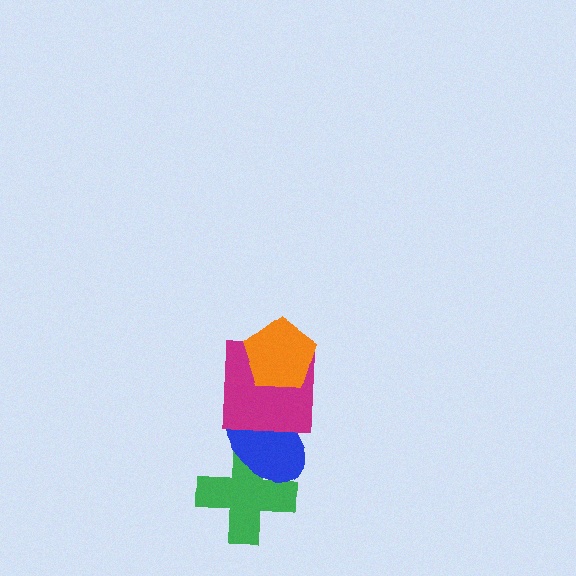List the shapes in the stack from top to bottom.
From top to bottom: the orange pentagon, the magenta square, the blue ellipse, the green cross.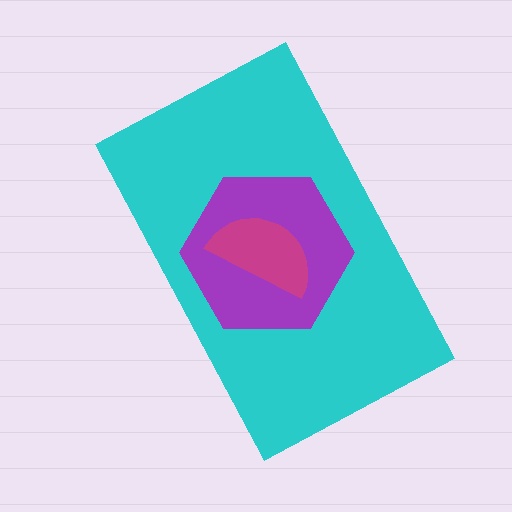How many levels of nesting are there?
3.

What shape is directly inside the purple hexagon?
The magenta semicircle.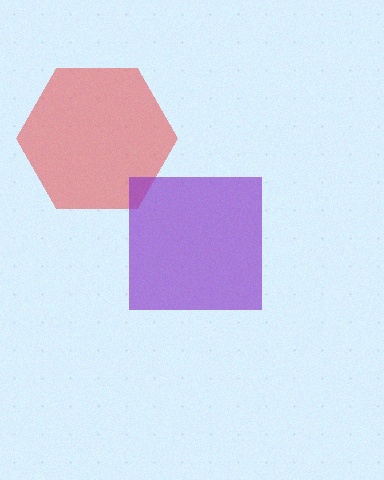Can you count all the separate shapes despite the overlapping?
Yes, there are 2 separate shapes.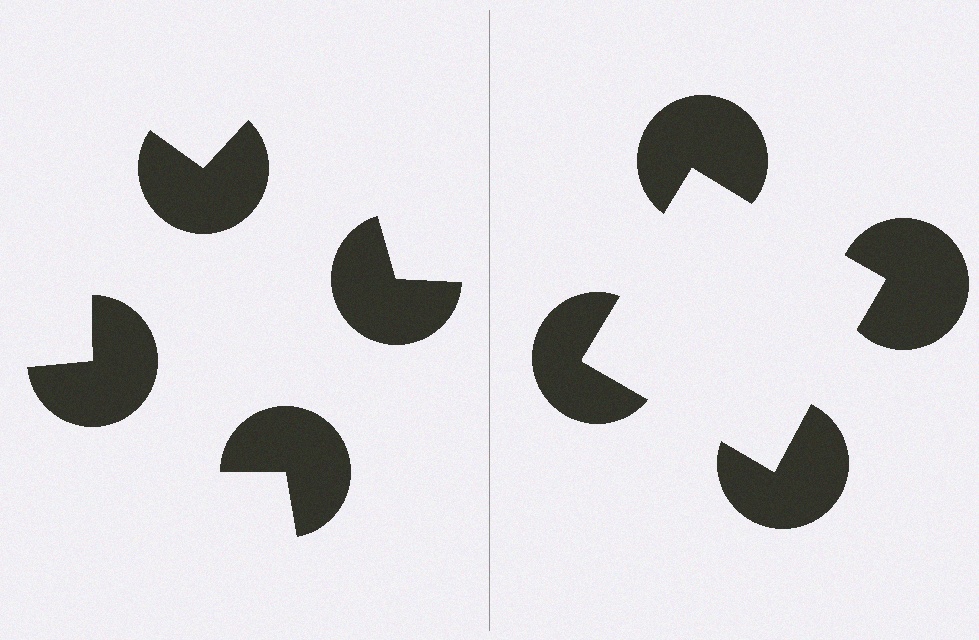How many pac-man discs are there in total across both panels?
8 — 4 on each side.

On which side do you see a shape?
An illusory square appears on the right side. On the left side the wedge cuts are rotated, so no coherent shape forms.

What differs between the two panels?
The pac-man discs are positioned identically on both sides; only the wedge orientations differ. On the right they align to a square; on the left they are misaligned.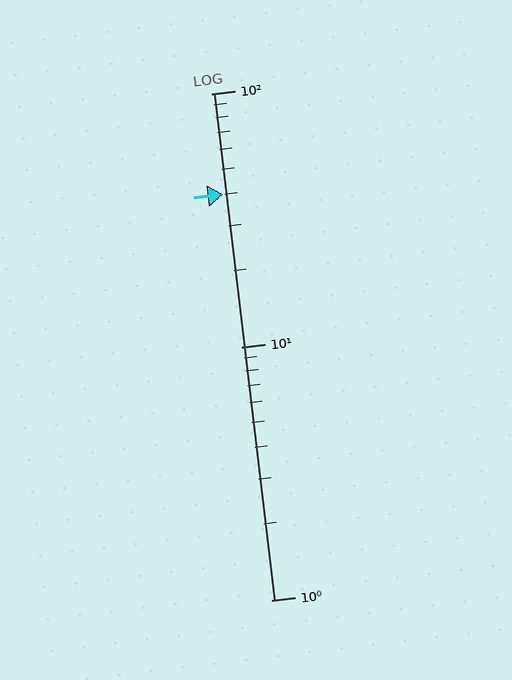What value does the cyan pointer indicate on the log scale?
The pointer indicates approximately 40.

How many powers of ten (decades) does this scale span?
The scale spans 2 decades, from 1 to 100.